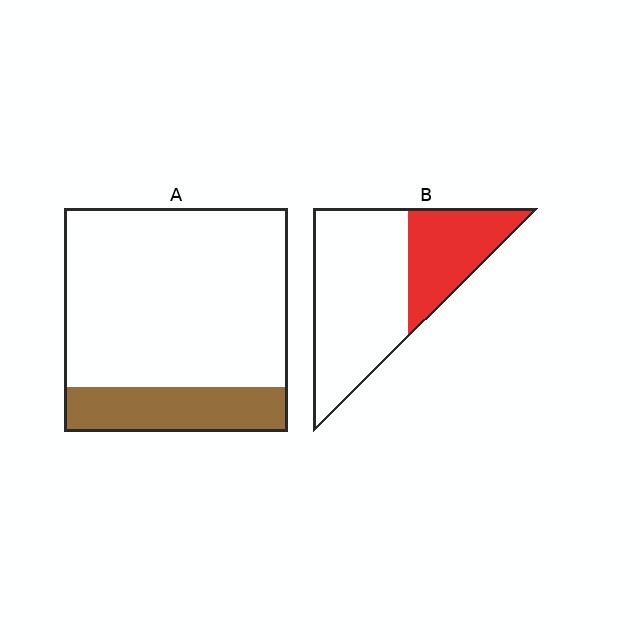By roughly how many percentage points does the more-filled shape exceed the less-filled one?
By roughly 15 percentage points (B over A).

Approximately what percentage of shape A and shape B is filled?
A is approximately 20% and B is approximately 35%.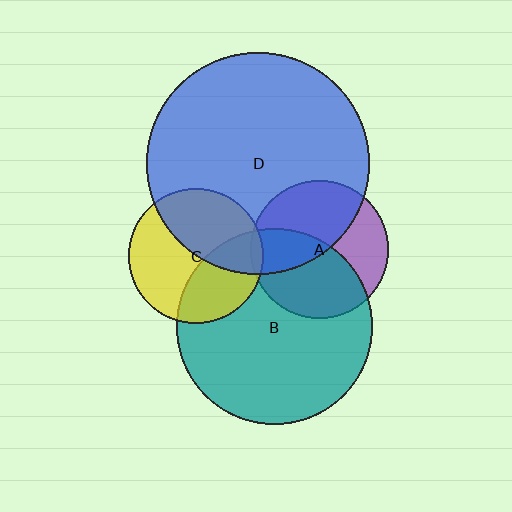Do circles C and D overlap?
Yes.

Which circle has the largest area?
Circle D (blue).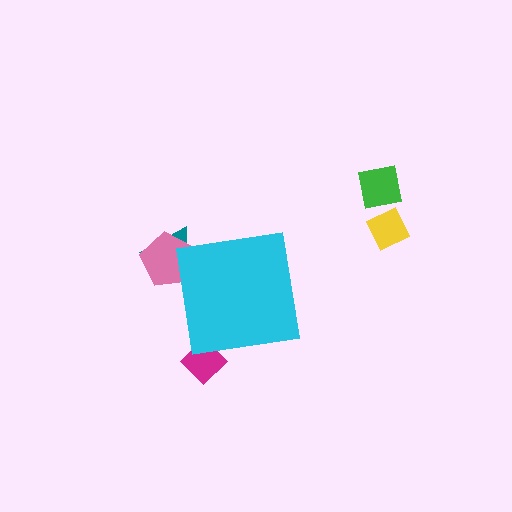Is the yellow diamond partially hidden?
No, the yellow diamond is fully visible.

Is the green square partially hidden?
No, the green square is fully visible.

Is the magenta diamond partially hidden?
Yes, the magenta diamond is partially hidden behind the cyan square.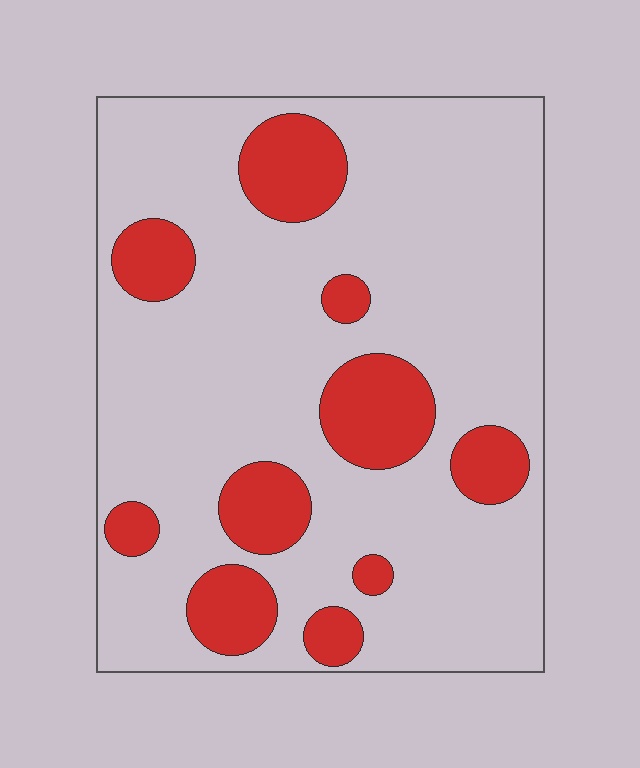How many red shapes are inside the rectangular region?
10.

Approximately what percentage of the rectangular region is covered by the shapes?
Approximately 20%.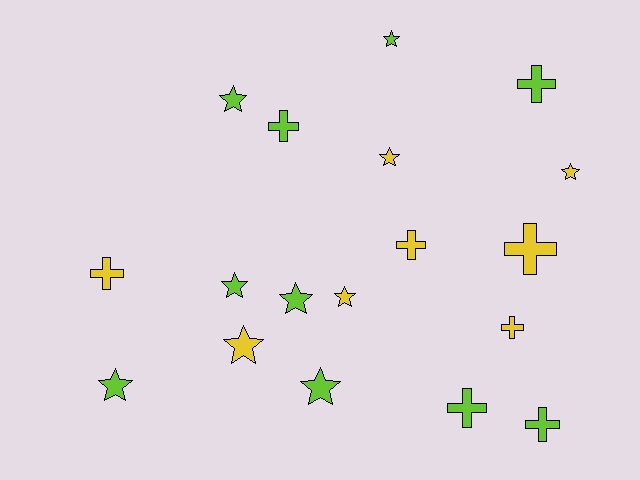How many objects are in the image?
There are 18 objects.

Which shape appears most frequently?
Star, with 10 objects.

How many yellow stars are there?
There are 4 yellow stars.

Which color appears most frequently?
Lime, with 10 objects.